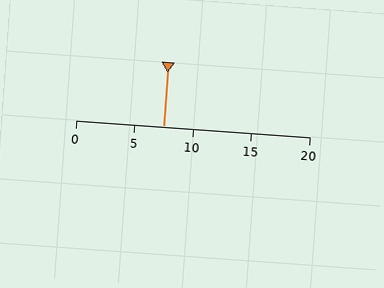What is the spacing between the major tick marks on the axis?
The major ticks are spaced 5 apart.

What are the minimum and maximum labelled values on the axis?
The axis runs from 0 to 20.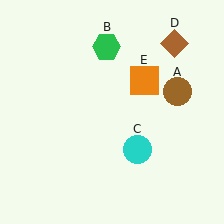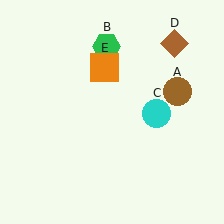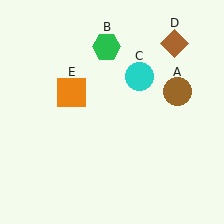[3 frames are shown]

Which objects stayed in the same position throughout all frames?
Brown circle (object A) and green hexagon (object B) and brown diamond (object D) remained stationary.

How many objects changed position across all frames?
2 objects changed position: cyan circle (object C), orange square (object E).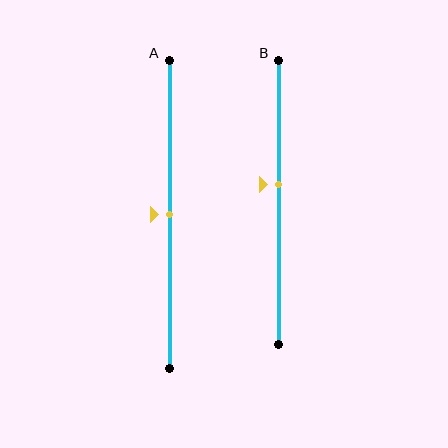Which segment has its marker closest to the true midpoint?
Segment A has its marker closest to the true midpoint.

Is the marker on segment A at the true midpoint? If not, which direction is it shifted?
Yes, the marker on segment A is at the true midpoint.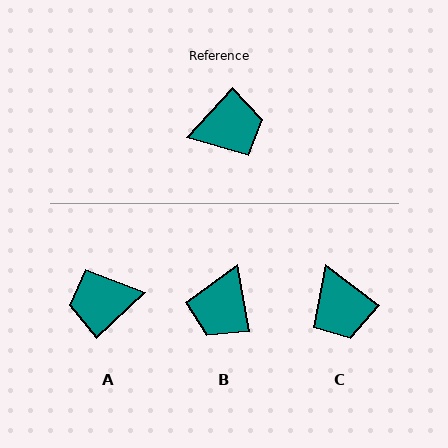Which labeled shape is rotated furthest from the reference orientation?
A, about 176 degrees away.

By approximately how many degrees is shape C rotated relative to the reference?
Approximately 85 degrees clockwise.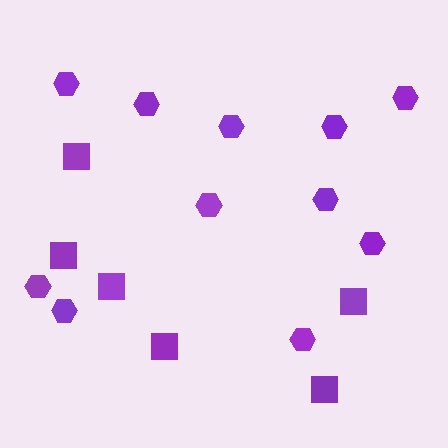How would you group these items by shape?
There are 2 groups: one group of hexagons (11) and one group of squares (6).